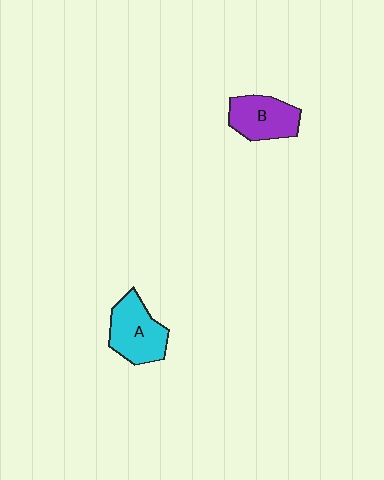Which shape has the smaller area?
Shape B (purple).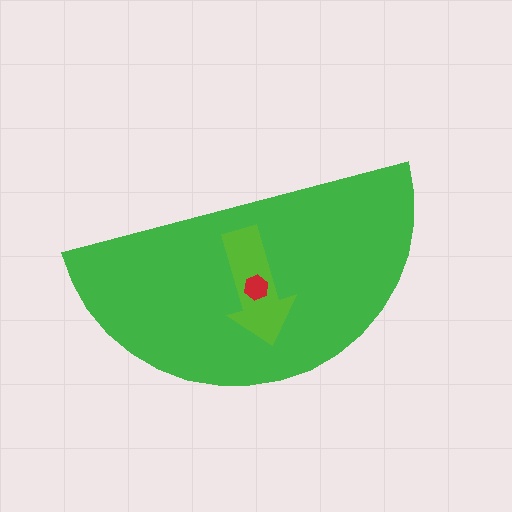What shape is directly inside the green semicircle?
The lime arrow.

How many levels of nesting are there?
3.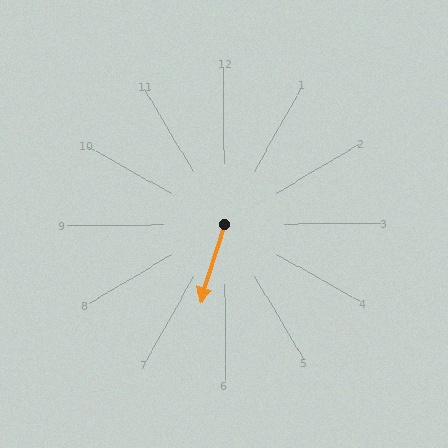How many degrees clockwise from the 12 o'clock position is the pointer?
Approximately 197 degrees.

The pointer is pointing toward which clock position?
Roughly 7 o'clock.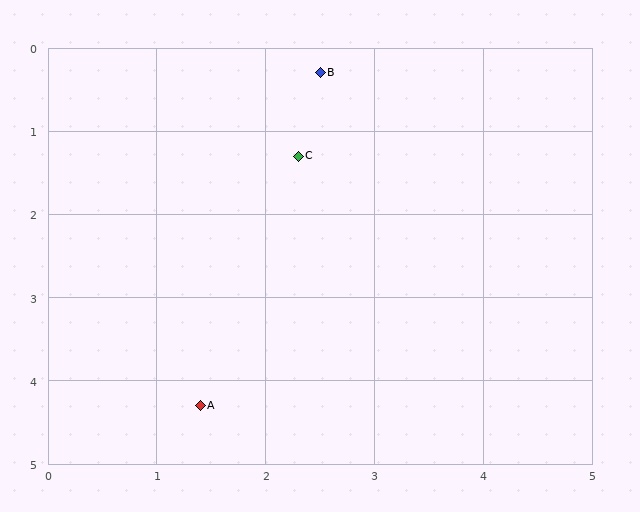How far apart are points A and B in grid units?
Points A and B are about 4.1 grid units apart.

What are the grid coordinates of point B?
Point B is at approximately (2.5, 0.3).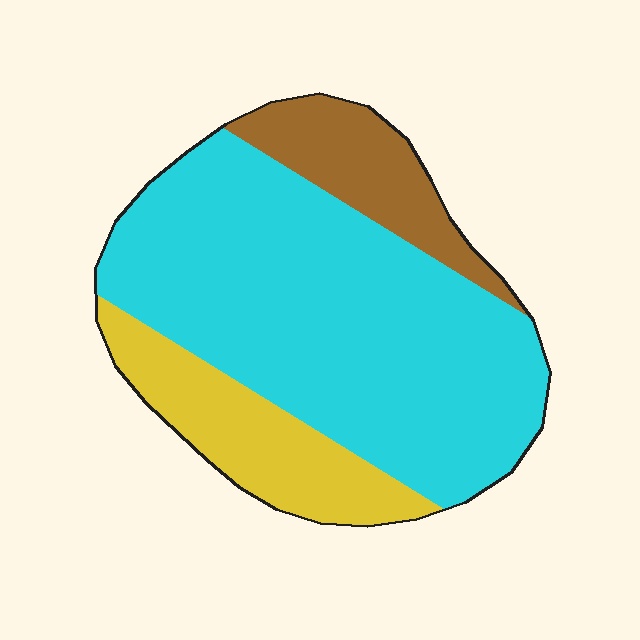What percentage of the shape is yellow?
Yellow covers 19% of the shape.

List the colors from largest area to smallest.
From largest to smallest: cyan, yellow, brown.